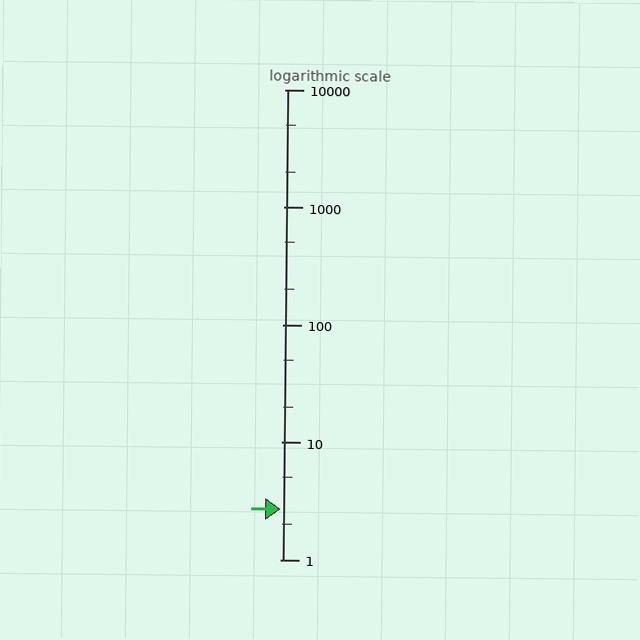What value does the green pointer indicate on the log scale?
The pointer indicates approximately 2.7.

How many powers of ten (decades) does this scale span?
The scale spans 4 decades, from 1 to 10000.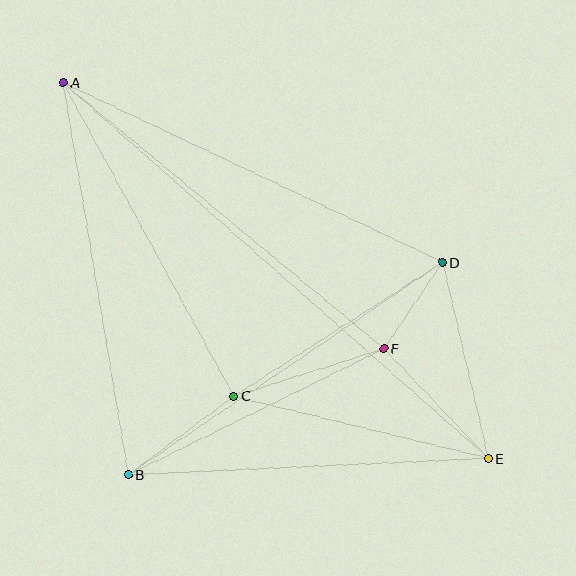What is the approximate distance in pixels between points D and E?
The distance between D and E is approximately 201 pixels.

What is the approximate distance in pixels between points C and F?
The distance between C and F is approximately 157 pixels.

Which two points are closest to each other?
Points D and F are closest to each other.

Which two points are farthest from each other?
Points A and E are farthest from each other.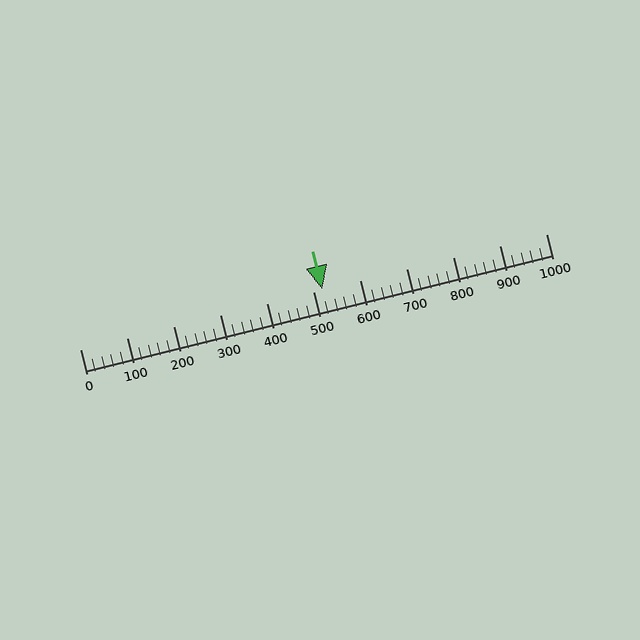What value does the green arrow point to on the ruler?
The green arrow points to approximately 520.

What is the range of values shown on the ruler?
The ruler shows values from 0 to 1000.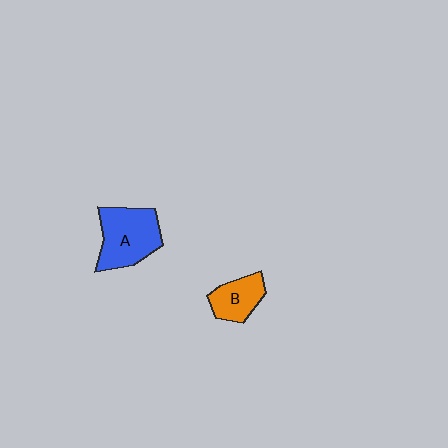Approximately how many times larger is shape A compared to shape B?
Approximately 1.7 times.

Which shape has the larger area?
Shape A (blue).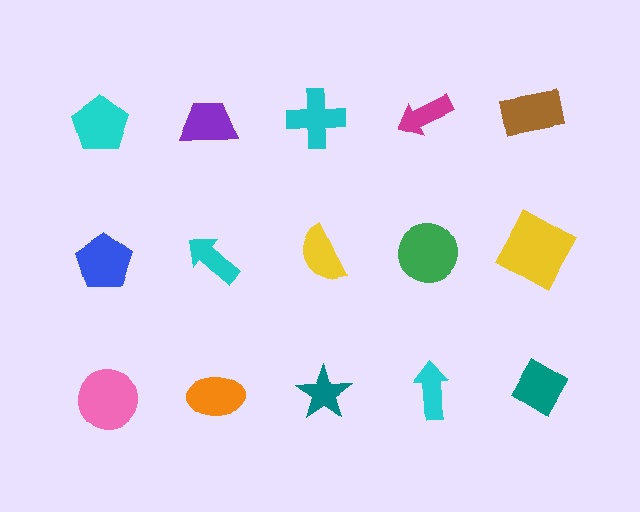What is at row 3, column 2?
An orange ellipse.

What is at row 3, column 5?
A teal diamond.